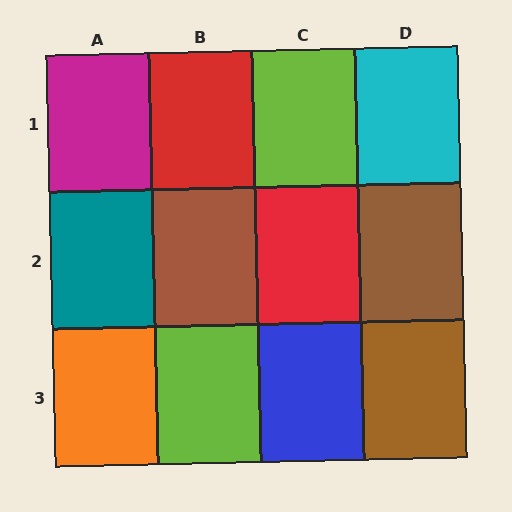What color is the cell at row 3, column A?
Orange.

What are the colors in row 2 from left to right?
Teal, brown, red, brown.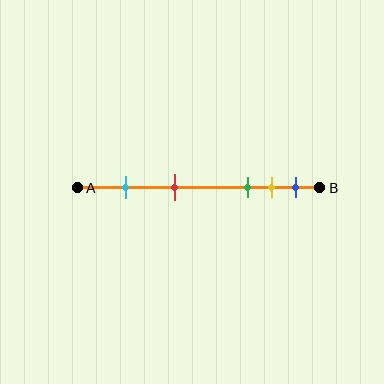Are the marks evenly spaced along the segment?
No, the marks are not evenly spaced.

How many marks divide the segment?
There are 5 marks dividing the segment.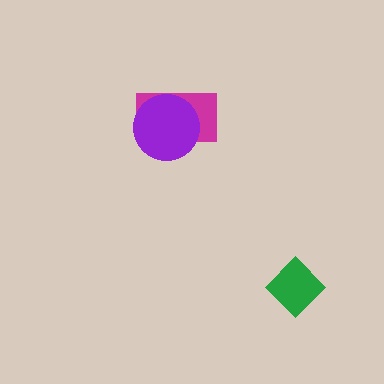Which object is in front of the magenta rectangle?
The purple circle is in front of the magenta rectangle.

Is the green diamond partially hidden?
No, no other shape covers it.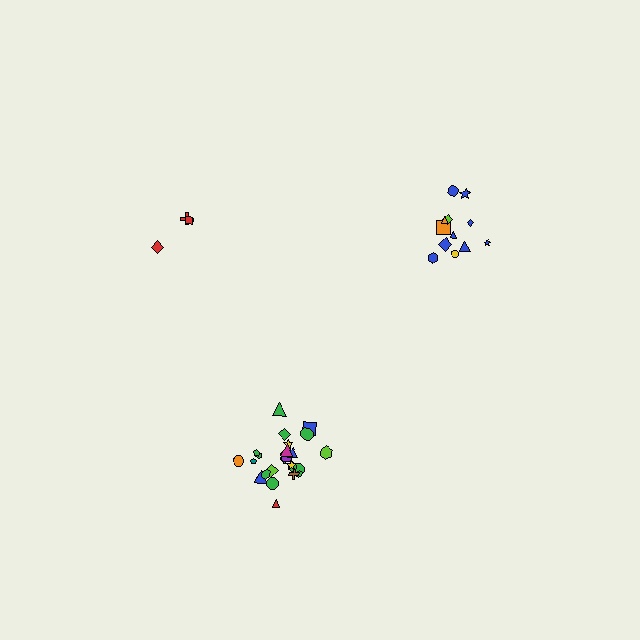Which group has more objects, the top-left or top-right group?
The top-right group.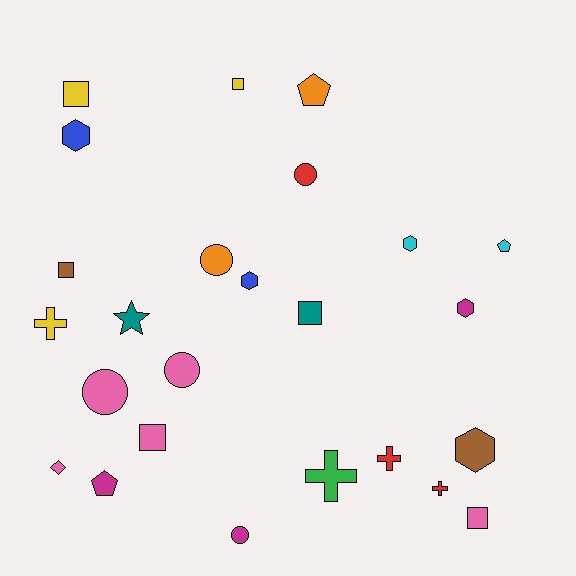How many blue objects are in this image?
There are 2 blue objects.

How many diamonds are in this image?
There is 1 diamond.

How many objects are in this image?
There are 25 objects.